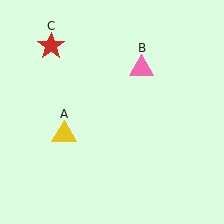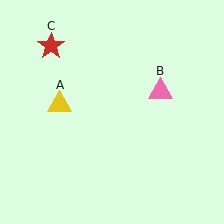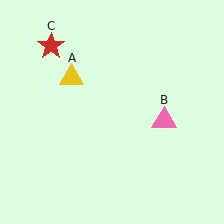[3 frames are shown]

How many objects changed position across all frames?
2 objects changed position: yellow triangle (object A), pink triangle (object B).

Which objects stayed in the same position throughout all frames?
Red star (object C) remained stationary.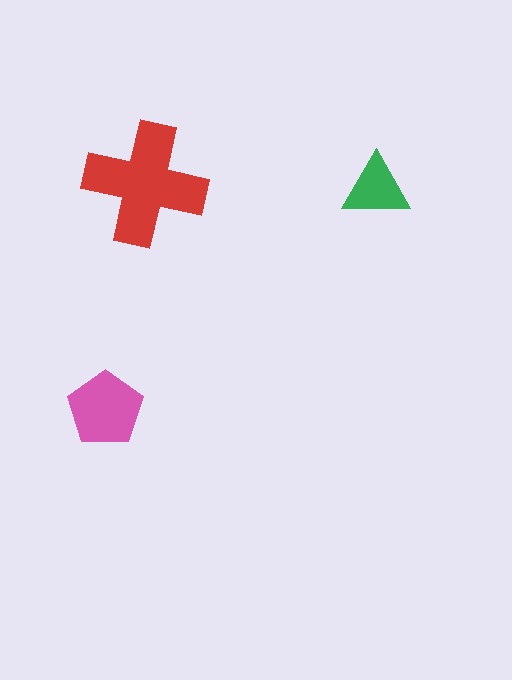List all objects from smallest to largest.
The green triangle, the pink pentagon, the red cross.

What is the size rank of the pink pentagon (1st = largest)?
2nd.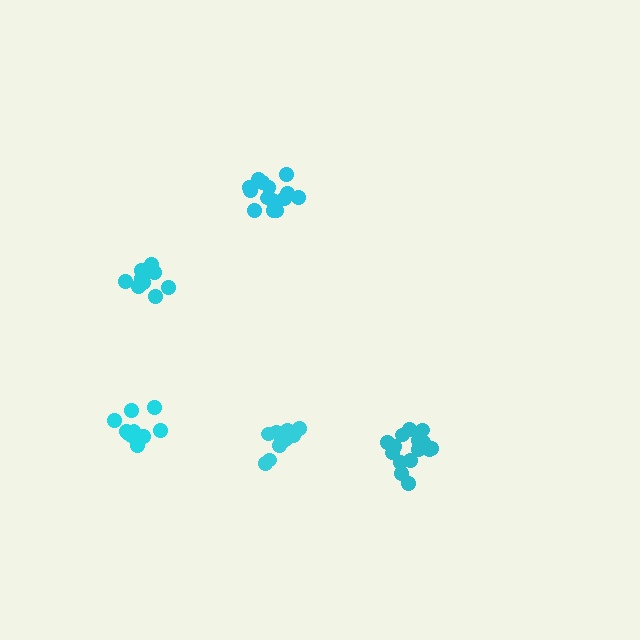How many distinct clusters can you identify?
There are 5 distinct clusters.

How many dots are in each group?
Group 1: 15 dots, Group 2: 9 dots, Group 3: 14 dots, Group 4: 9 dots, Group 5: 10 dots (57 total).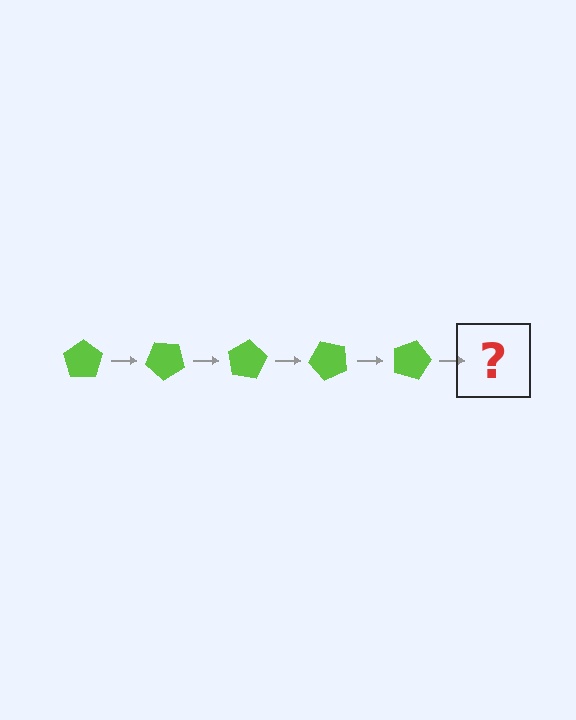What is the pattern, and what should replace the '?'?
The pattern is that the pentagon rotates 40 degrees each step. The '?' should be a lime pentagon rotated 200 degrees.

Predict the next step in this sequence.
The next step is a lime pentagon rotated 200 degrees.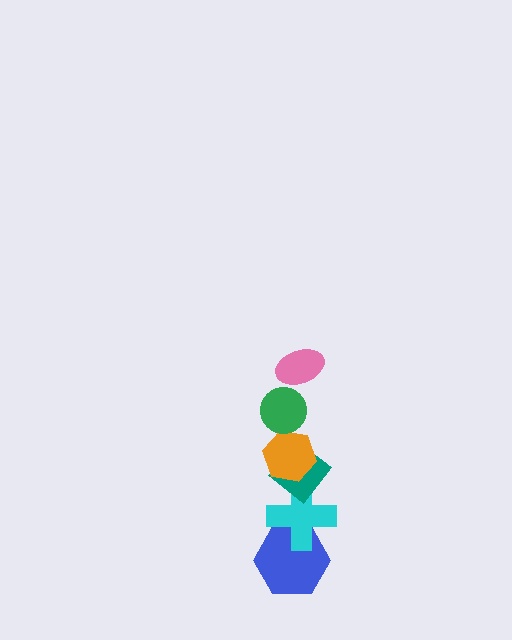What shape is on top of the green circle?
The pink ellipse is on top of the green circle.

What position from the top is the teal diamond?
The teal diamond is 4th from the top.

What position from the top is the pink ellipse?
The pink ellipse is 1st from the top.